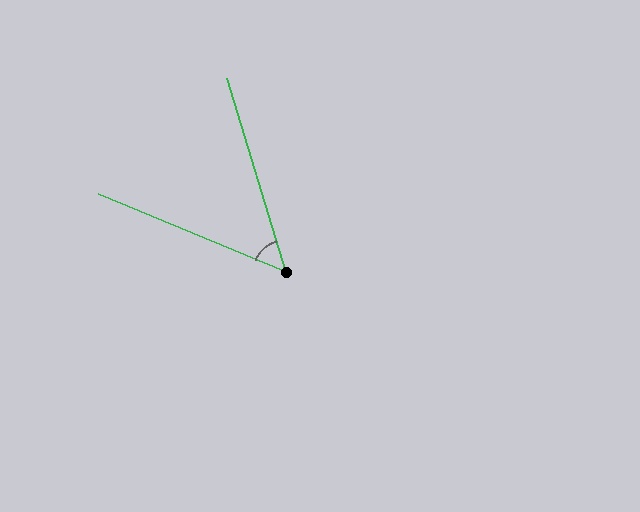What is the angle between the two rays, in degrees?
Approximately 51 degrees.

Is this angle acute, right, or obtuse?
It is acute.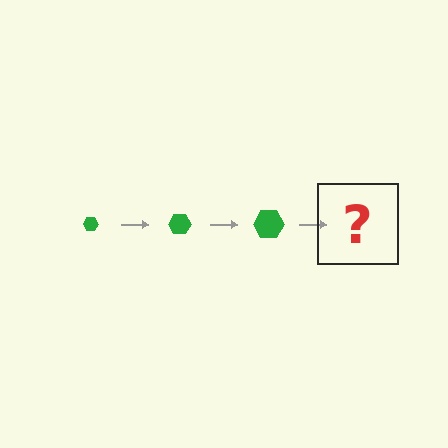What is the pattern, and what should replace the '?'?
The pattern is that the hexagon gets progressively larger each step. The '?' should be a green hexagon, larger than the previous one.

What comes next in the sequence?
The next element should be a green hexagon, larger than the previous one.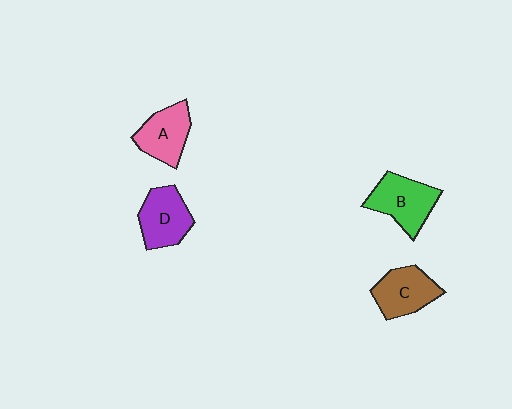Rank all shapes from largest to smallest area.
From largest to smallest: B (green), D (purple), C (brown), A (pink).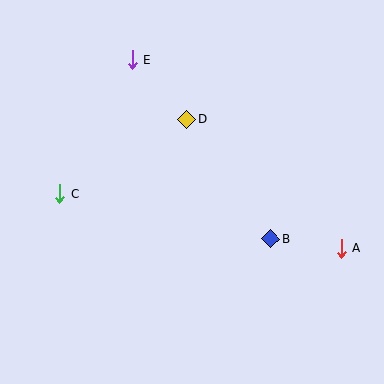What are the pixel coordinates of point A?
Point A is at (341, 248).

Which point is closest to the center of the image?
Point D at (187, 119) is closest to the center.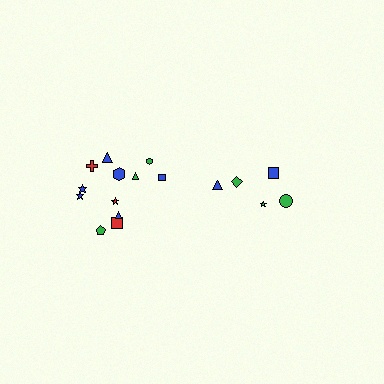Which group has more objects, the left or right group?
The left group.